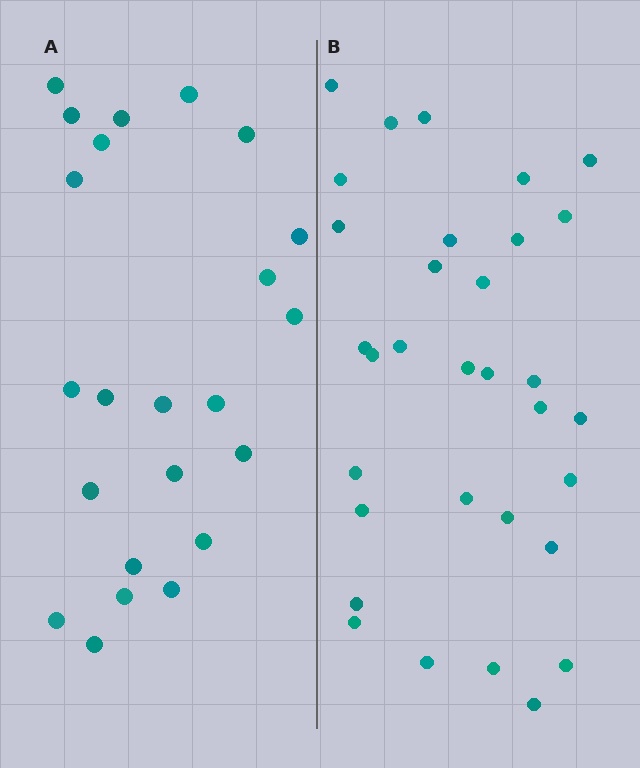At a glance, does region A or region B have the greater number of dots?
Region B (the right region) has more dots.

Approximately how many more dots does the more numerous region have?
Region B has roughly 8 or so more dots than region A.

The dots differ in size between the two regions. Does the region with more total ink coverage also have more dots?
No. Region A has more total ink coverage because its dots are larger, but region B actually contains more individual dots. Total area can be misleading — the number of items is what matters here.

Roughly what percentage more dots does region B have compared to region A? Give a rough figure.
About 40% more.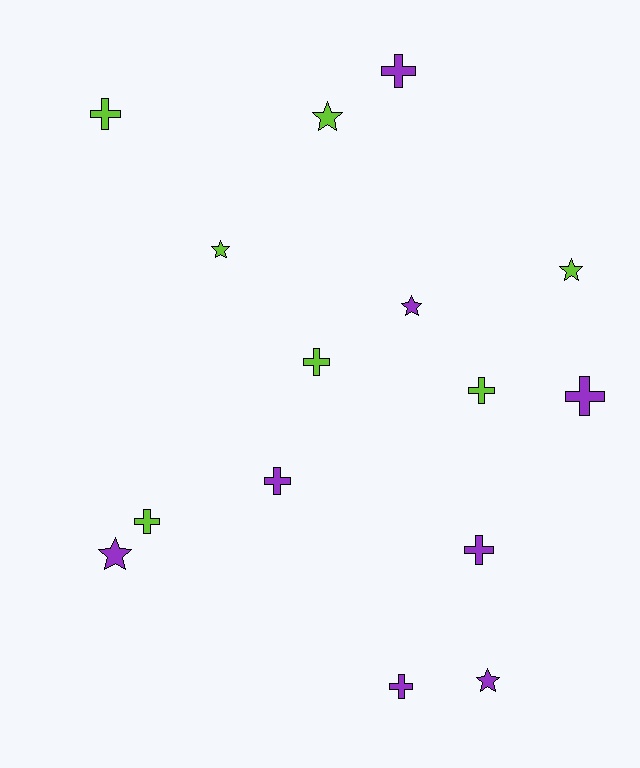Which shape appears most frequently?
Cross, with 9 objects.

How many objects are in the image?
There are 15 objects.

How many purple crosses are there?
There are 5 purple crosses.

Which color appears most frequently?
Purple, with 8 objects.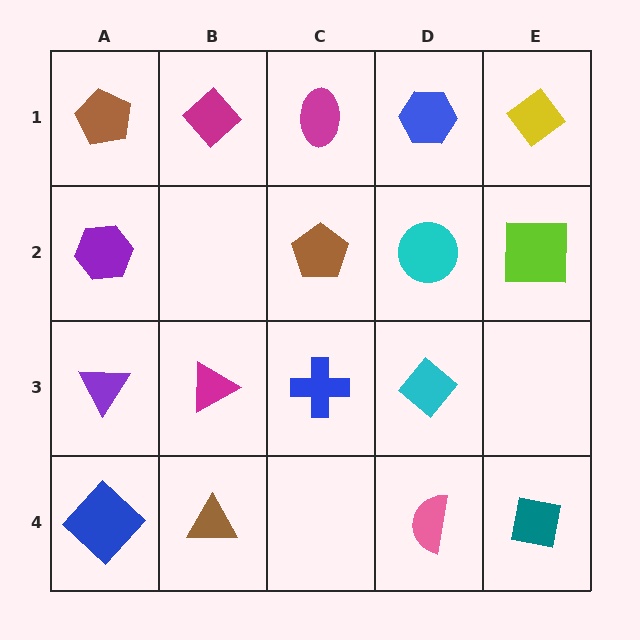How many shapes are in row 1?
5 shapes.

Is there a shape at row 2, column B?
No, that cell is empty.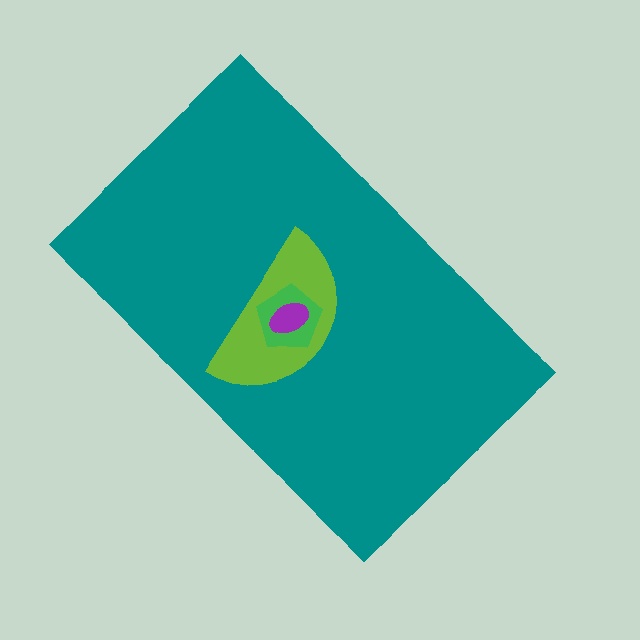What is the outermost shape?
The teal rectangle.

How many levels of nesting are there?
4.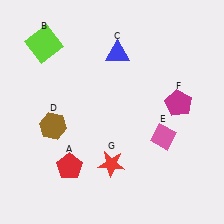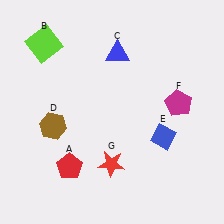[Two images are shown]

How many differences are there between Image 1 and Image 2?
There is 1 difference between the two images.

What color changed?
The diamond (E) changed from pink in Image 1 to blue in Image 2.